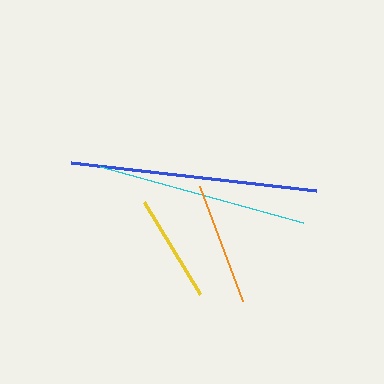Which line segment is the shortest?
The yellow line is the shortest at approximately 109 pixels.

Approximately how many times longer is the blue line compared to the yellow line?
The blue line is approximately 2.3 times the length of the yellow line.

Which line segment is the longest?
The blue line is the longest at approximately 246 pixels.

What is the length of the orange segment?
The orange segment is approximately 122 pixels long.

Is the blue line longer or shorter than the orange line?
The blue line is longer than the orange line.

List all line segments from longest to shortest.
From longest to shortest: blue, cyan, orange, yellow.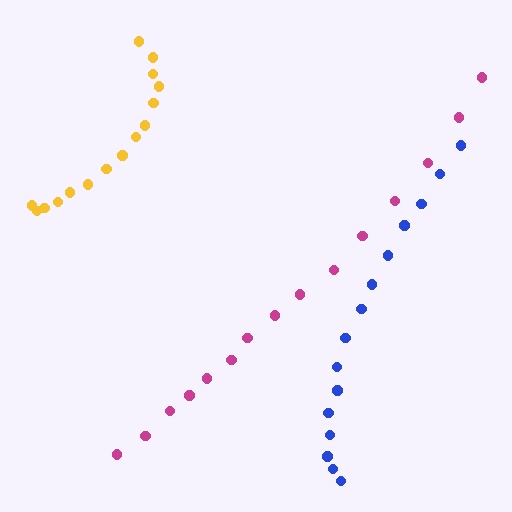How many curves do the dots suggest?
There are 3 distinct paths.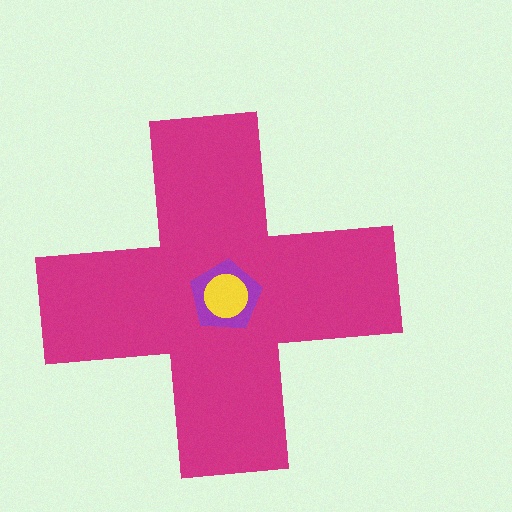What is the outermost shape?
The magenta cross.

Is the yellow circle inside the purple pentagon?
Yes.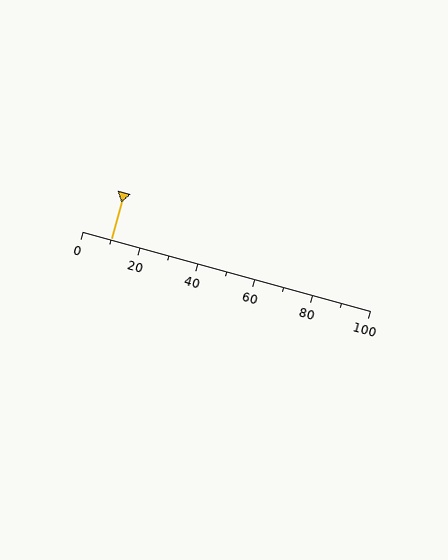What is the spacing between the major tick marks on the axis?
The major ticks are spaced 20 apart.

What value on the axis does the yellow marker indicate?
The marker indicates approximately 10.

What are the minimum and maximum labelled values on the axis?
The axis runs from 0 to 100.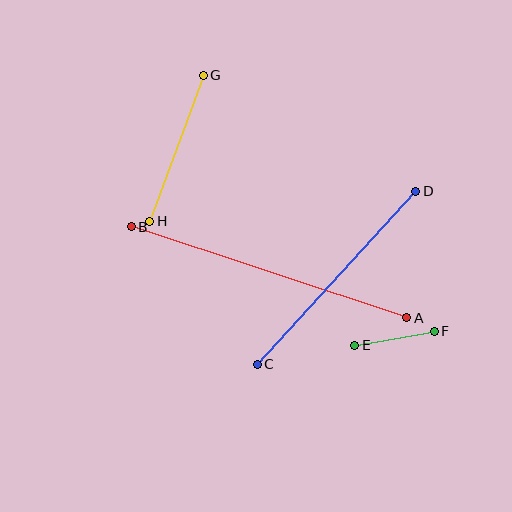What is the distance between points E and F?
The distance is approximately 81 pixels.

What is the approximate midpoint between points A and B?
The midpoint is at approximately (269, 272) pixels.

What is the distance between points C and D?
The distance is approximately 234 pixels.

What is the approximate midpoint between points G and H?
The midpoint is at approximately (177, 148) pixels.